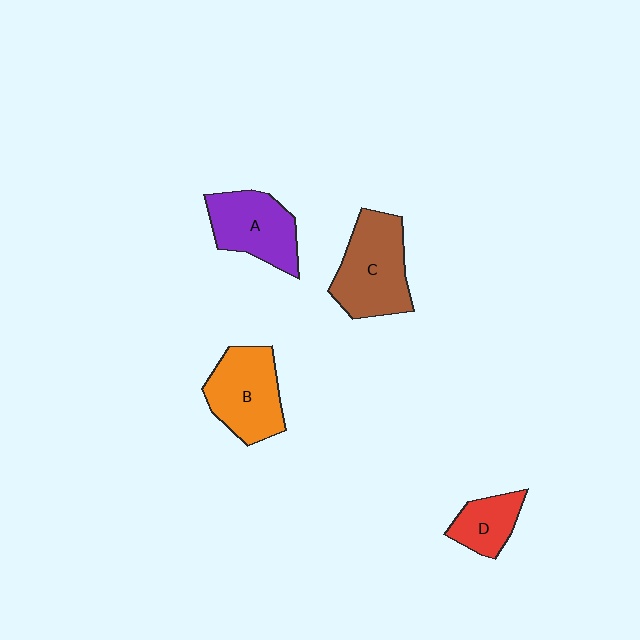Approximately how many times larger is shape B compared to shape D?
Approximately 1.8 times.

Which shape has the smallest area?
Shape D (red).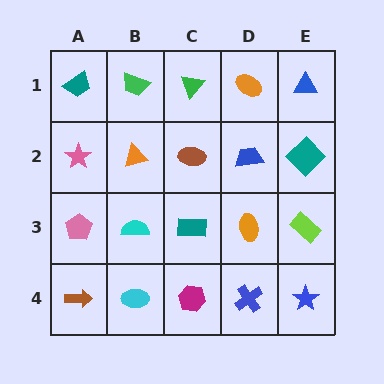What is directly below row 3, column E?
A blue star.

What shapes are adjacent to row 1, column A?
A pink star (row 2, column A), a green trapezoid (row 1, column B).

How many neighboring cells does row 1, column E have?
2.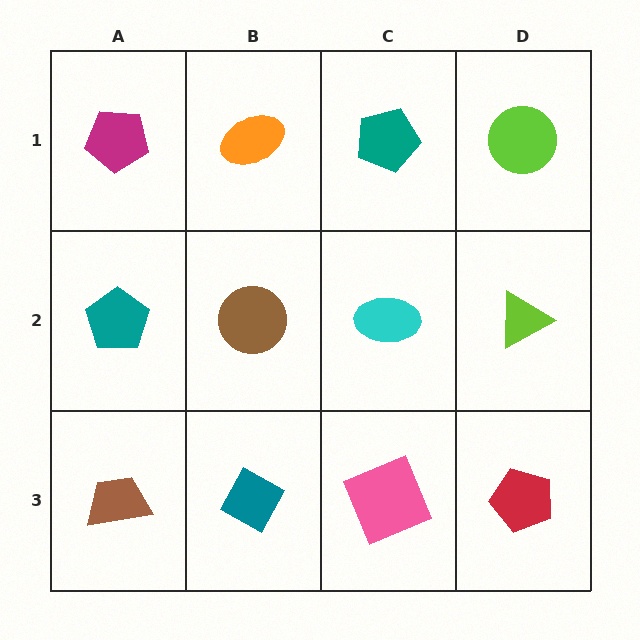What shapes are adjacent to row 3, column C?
A cyan ellipse (row 2, column C), a teal diamond (row 3, column B), a red pentagon (row 3, column D).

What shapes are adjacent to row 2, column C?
A teal pentagon (row 1, column C), a pink square (row 3, column C), a brown circle (row 2, column B), a lime triangle (row 2, column D).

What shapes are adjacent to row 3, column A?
A teal pentagon (row 2, column A), a teal diamond (row 3, column B).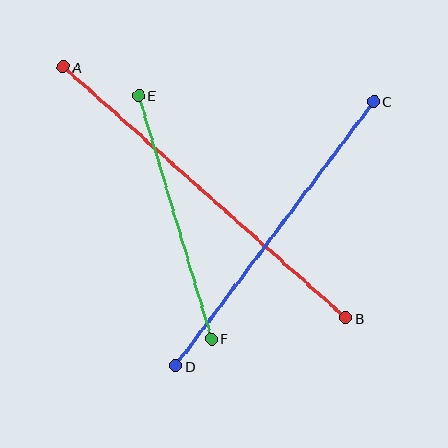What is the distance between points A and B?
The distance is approximately 378 pixels.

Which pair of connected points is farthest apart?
Points A and B are farthest apart.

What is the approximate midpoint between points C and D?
The midpoint is at approximately (275, 234) pixels.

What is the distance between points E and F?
The distance is approximately 254 pixels.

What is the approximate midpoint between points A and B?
The midpoint is at approximately (204, 192) pixels.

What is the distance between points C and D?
The distance is approximately 330 pixels.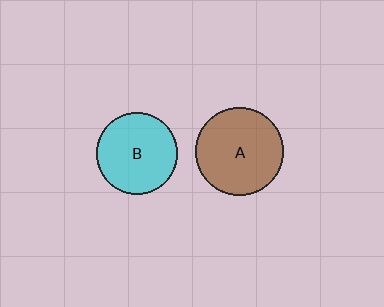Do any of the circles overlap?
No, none of the circles overlap.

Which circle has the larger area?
Circle A (brown).